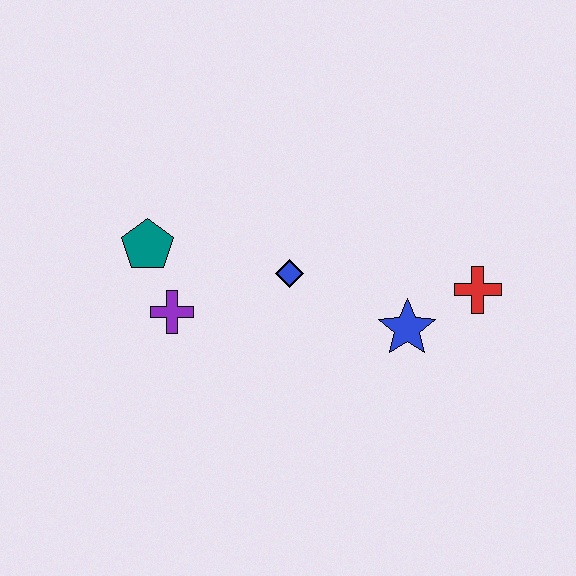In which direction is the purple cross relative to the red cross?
The purple cross is to the left of the red cross.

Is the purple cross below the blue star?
No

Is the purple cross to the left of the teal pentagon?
No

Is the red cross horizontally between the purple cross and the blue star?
No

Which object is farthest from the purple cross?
The red cross is farthest from the purple cross.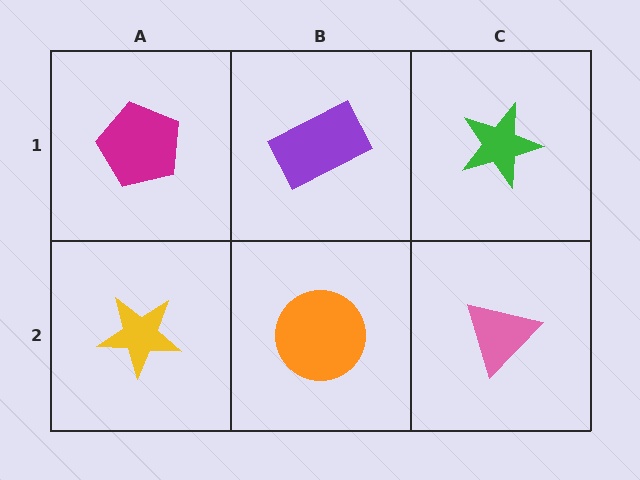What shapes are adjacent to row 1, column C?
A pink triangle (row 2, column C), a purple rectangle (row 1, column B).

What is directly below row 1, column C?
A pink triangle.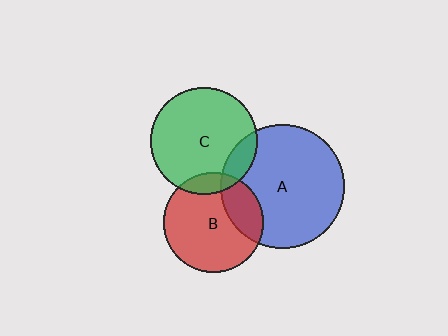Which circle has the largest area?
Circle A (blue).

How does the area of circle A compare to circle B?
Approximately 1.5 times.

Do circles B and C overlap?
Yes.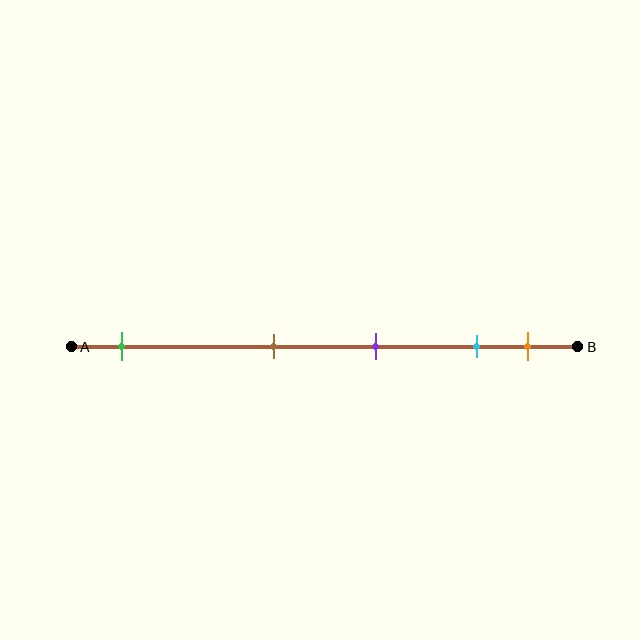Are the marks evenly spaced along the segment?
No, the marks are not evenly spaced.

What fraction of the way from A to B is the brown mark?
The brown mark is approximately 40% (0.4) of the way from A to B.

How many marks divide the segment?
There are 5 marks dividing the segment.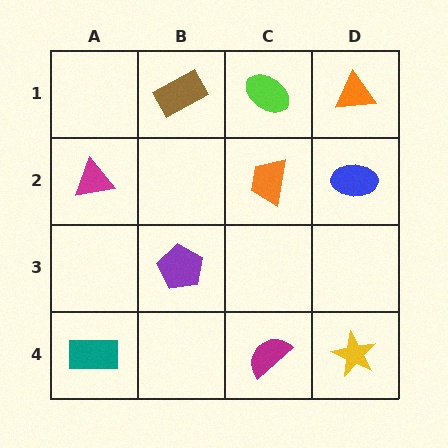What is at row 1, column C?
A lime ellipse.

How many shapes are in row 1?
3 shapes.